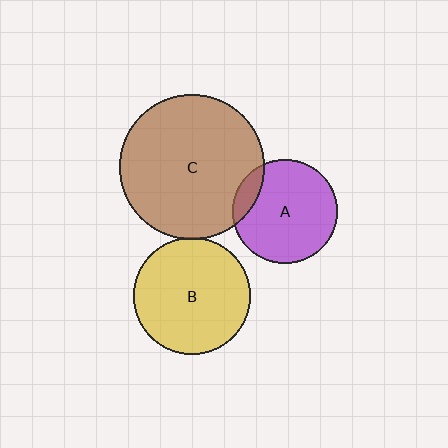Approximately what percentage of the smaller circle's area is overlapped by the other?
Approximately 5%.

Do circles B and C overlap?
Yes.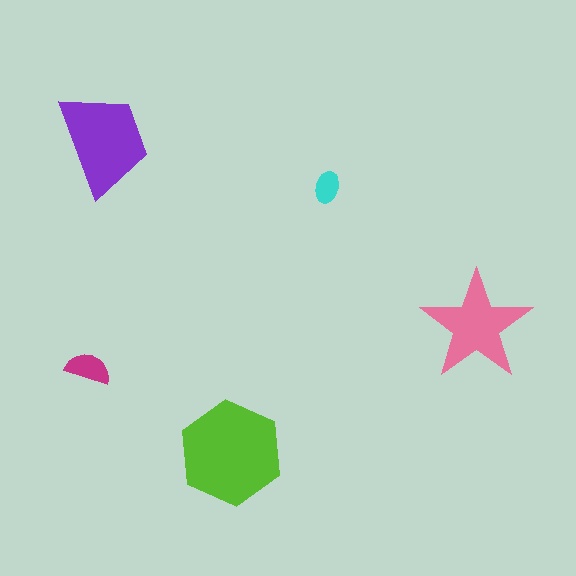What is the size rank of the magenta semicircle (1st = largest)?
4th.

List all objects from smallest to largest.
The cyan ellipse, the magenta semicircle, the pink star, the purple trapezoid, the lime hexagon.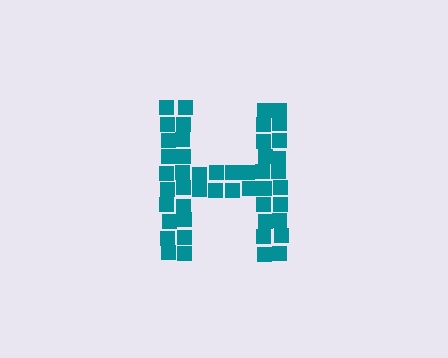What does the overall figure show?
The overall figure shows the letter H.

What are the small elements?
The small elements are squares.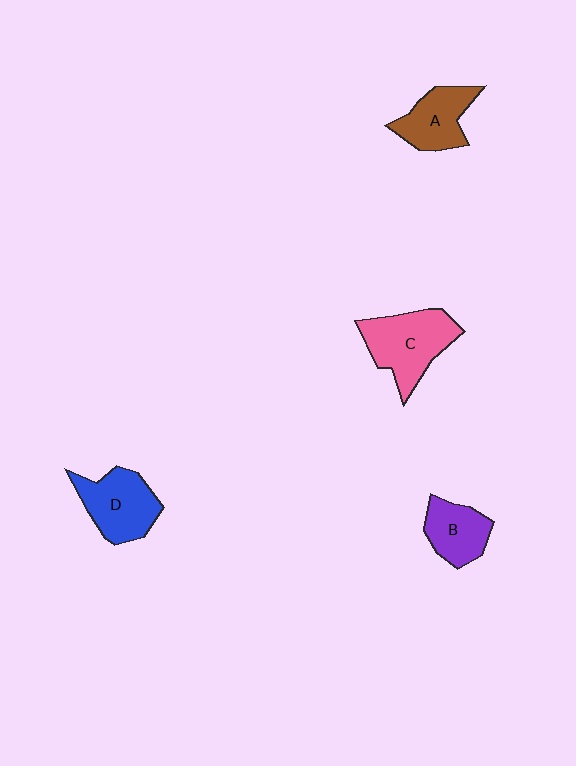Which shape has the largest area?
Shape C (pink).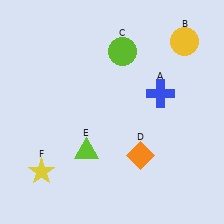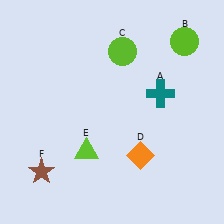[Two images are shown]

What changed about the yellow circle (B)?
In Image 1, B is yellow. In Image 2, it changed to lime.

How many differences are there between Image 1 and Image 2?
There are 3 differences between the two images.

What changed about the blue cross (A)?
In Image 1, A is blue. In Image 2, it changed to teal.